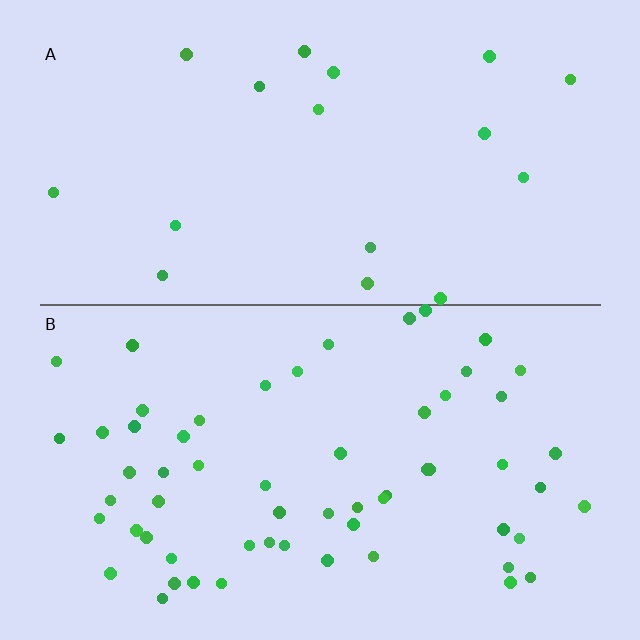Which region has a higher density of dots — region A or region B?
B (the bottom).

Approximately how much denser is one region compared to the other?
Approximately 3.4× — region B over region A.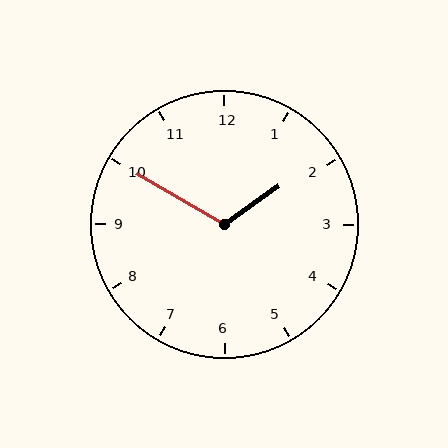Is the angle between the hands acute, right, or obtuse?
It is obtuse.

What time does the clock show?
1:50.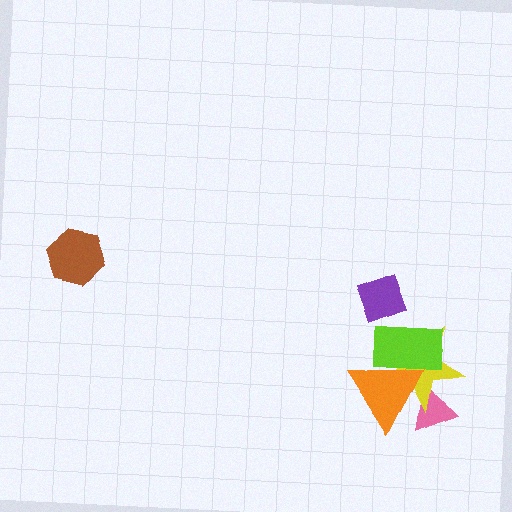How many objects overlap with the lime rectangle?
2 objects overlap with the lime rectangle.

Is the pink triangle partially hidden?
Yes, it is partially covered by another shape.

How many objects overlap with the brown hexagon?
0 objects overlap with the brown hexagon.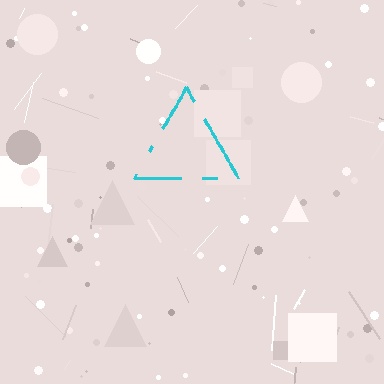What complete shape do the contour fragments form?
The contour fragments form a triangle.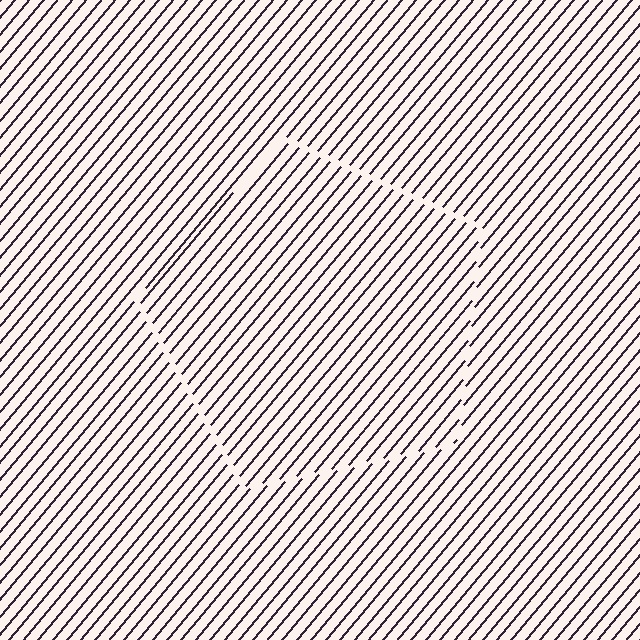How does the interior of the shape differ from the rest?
The interior of the shape contains the same grating, shifted by half a period — the contour is defined by the phase discontinuity where line-ends from the inner and outer gratings abut.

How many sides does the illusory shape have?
5 sides — the line-ends trace a pentagon.